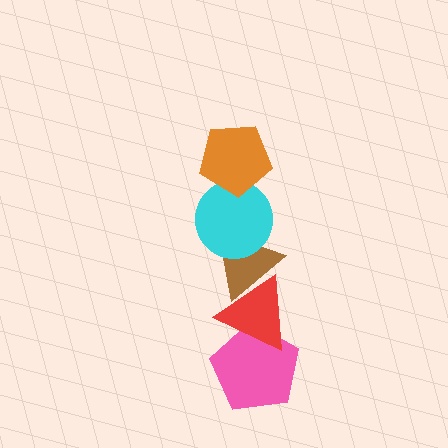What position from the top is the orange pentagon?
The orange pentagon is 1st from the top.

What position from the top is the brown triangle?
The brown triangle is 3rd from the top.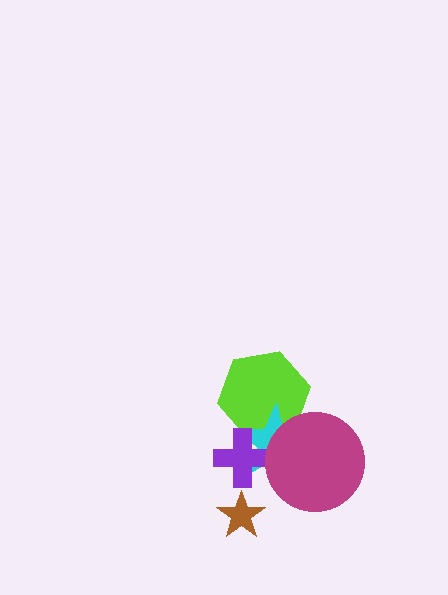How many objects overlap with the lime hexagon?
3 objects overlap with the lime hexagon.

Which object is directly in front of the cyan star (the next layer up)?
The purple cross is directly in front of the cyan star.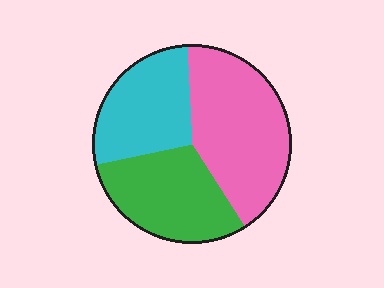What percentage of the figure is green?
Green covers about 30% of the figure.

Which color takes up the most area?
Pink, at roughly 40%.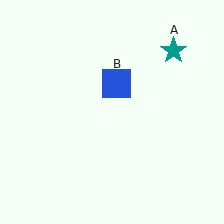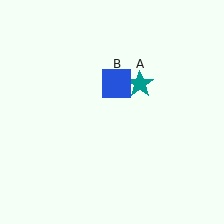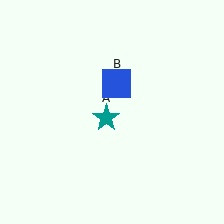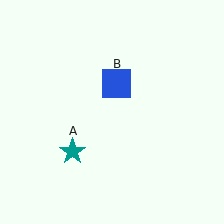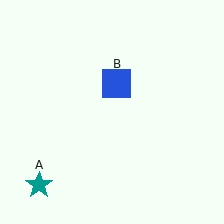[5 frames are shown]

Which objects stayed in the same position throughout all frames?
Blue square (object B) remained stationary.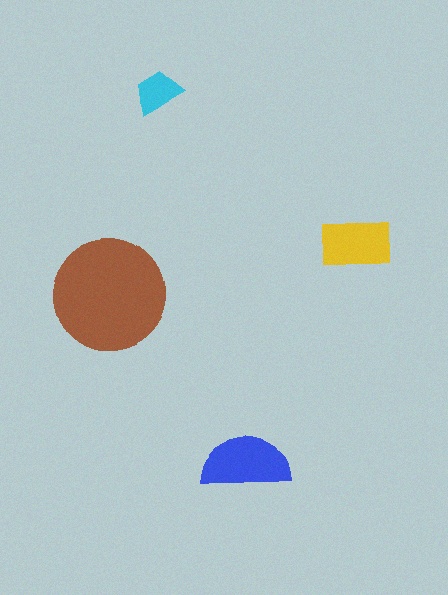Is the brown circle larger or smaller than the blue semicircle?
Larger.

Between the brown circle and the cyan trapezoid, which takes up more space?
The brown circle.